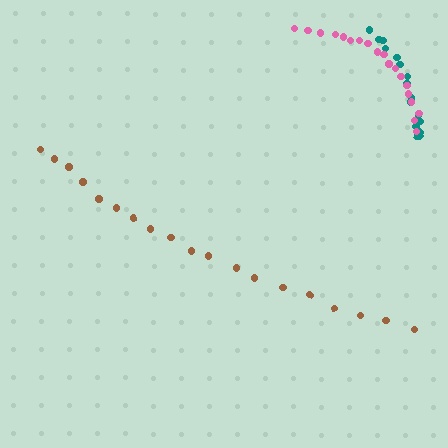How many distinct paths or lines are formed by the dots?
There are 3 distinct paths.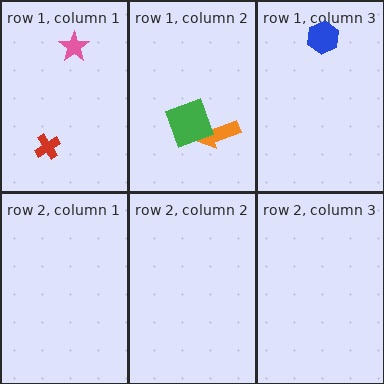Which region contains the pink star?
The row 1, column 1 region.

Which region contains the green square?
The row 1, column 2 region.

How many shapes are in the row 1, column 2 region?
2.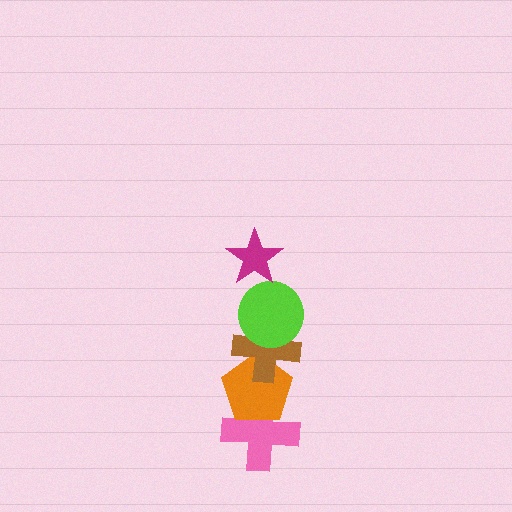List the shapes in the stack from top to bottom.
From top to bottom: the magenta star, the lime circle, the brown cross, the orange pentagon, the pink cross.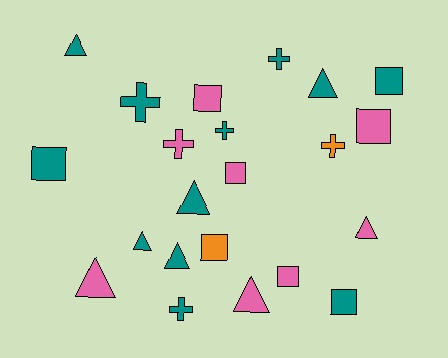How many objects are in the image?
There are 22 objects.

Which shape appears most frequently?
Triangle, with 8 objects.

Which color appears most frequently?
Teal, with 12 objects.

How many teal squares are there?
There are 3 teal squares.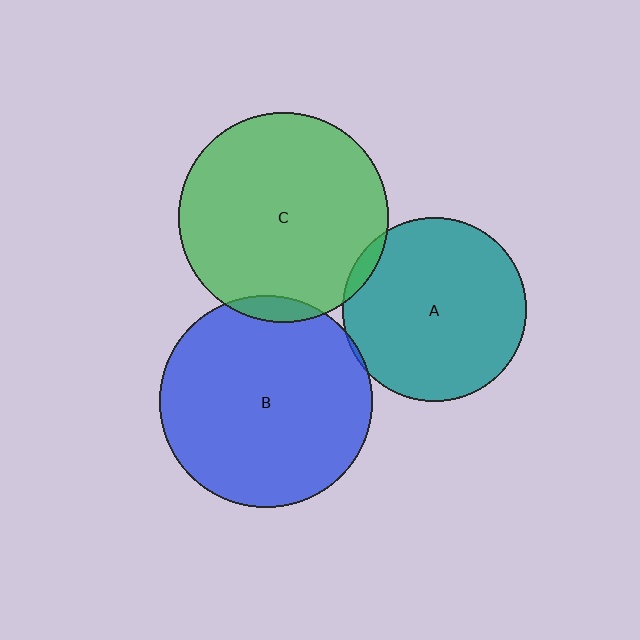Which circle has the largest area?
Circle B (blue).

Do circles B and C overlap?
Yes.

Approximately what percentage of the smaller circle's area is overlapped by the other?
Approximately 5%.